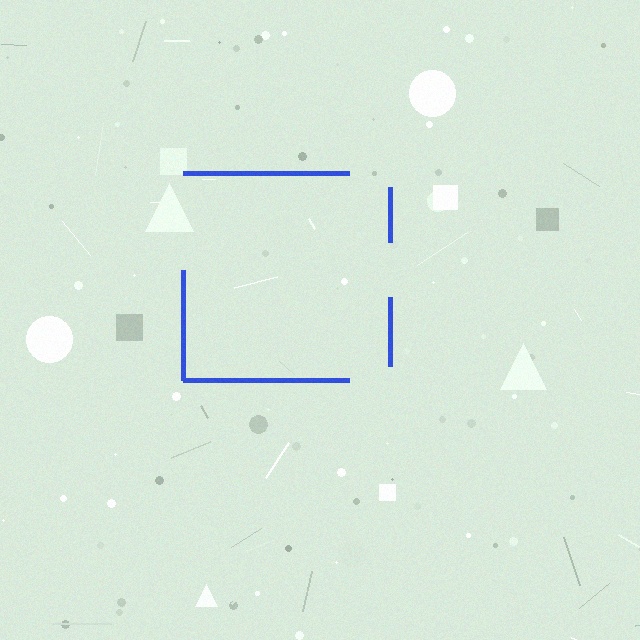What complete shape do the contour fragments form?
The contour fragments form a square.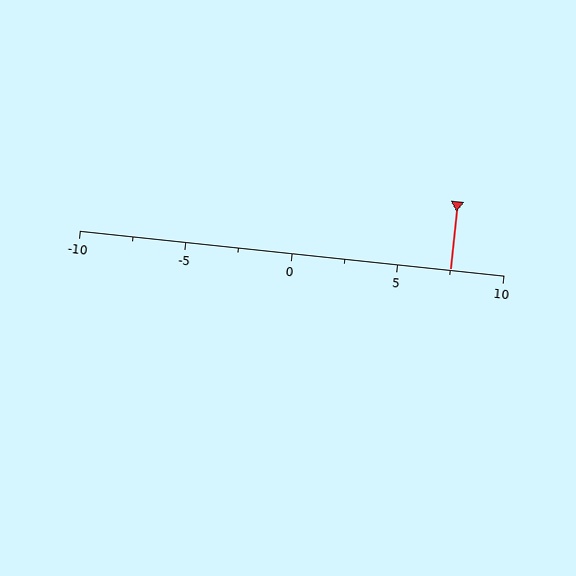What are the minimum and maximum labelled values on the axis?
The axis runs from -10 to 10.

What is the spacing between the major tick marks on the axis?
The major ticks are spaced 5 apart.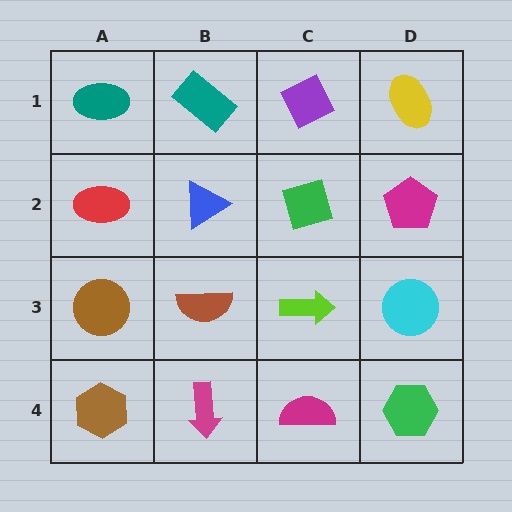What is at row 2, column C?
A green diamond.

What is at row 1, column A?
A teal ellipse.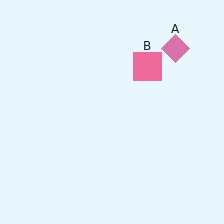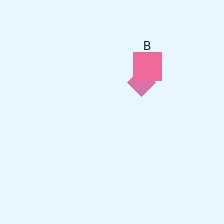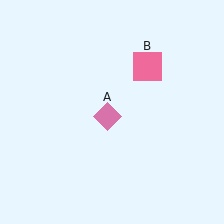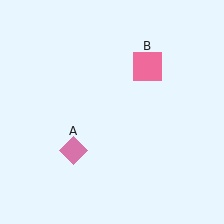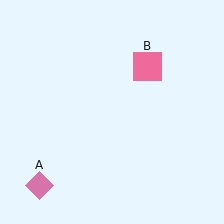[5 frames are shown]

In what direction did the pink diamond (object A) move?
The pink diamond (object A) moved down and to the left.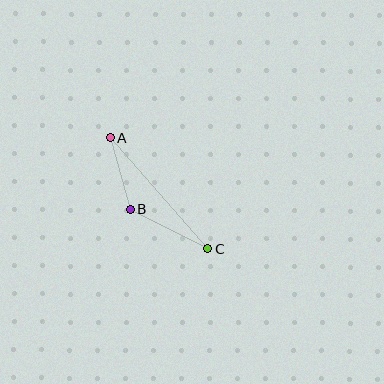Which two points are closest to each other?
Points A and B are closest to each other.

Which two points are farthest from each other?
Points A and C are farthest from each other.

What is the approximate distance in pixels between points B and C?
The distance between B and C is approximately 87 pixels.